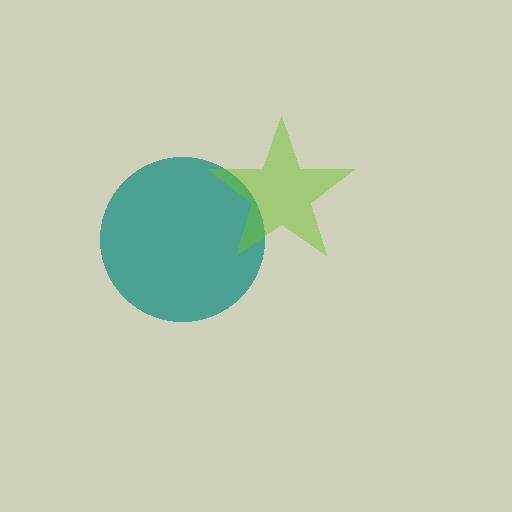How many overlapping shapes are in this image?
There are 2 overlapping shapes in the image.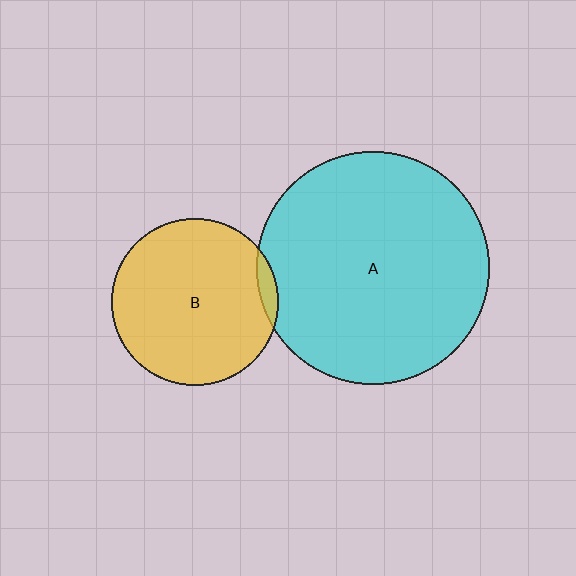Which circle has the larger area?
Circle A (cyan).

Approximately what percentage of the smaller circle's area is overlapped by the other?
Approximately 5%.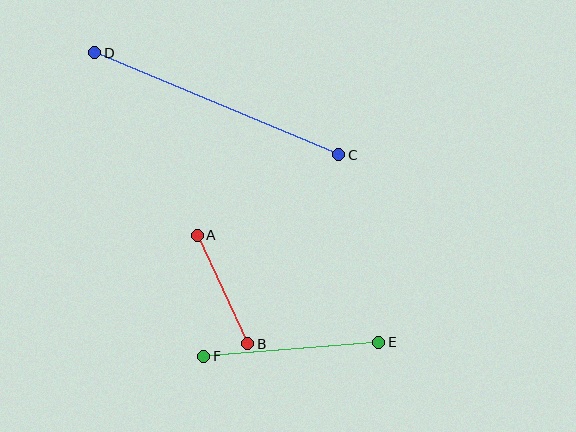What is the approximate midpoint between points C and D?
The midpoint is at approximately (217, 104) pixels.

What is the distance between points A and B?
The distance is approximately 120 pixels.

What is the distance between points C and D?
The distance is approximately 264 pixels.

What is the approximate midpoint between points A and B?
The midpoint is at approximately (222, 290) pixels.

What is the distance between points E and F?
The distance is approximately 176 pixels.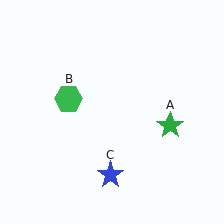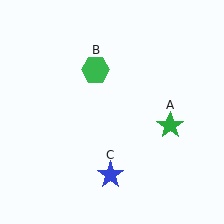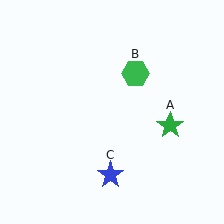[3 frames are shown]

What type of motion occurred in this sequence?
The green hexagon (object B) rotated clockwise around the center of the scene.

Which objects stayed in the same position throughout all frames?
Green star (object A) and blue star (object C) remained stationary.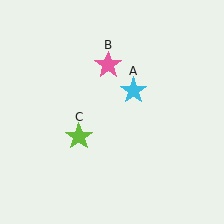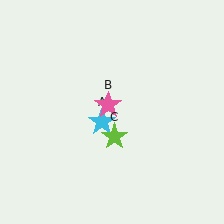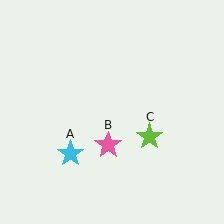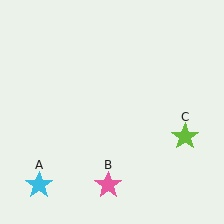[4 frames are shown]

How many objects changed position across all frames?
3 objects changed position: cyan star (object A), pink star (object B), lime star (object C).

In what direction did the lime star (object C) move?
The lime star (object C) moved right.